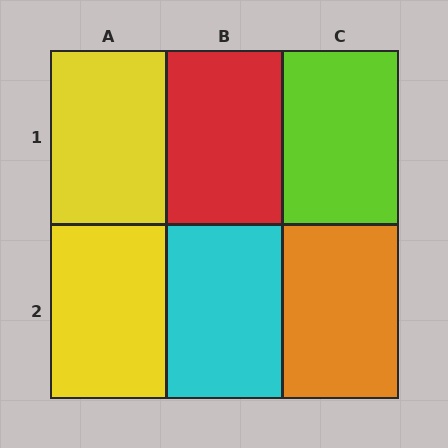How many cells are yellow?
2 cells are yellow.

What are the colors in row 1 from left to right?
Yellow, red, lime.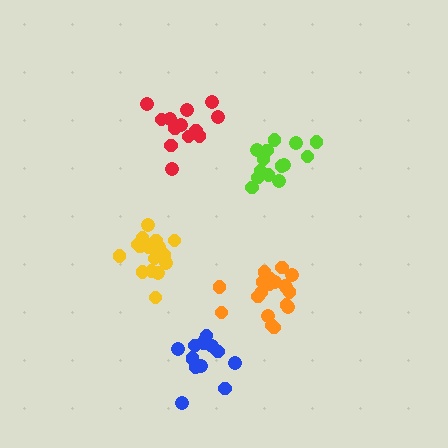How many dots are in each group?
Group 1: 19 dots, Group 2: 14 dots, Group 3: 14 dots, Group 4: 16 dots, Group 5: 14 dots (77 total).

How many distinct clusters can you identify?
There are 5 distinct clusters.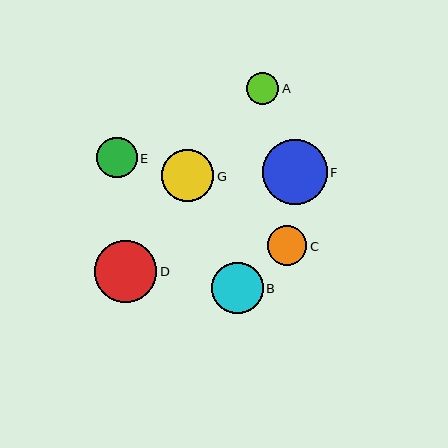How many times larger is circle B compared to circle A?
Circle B is approximately 1.6 times the size of circle A.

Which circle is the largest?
Circle F is the largest with a size of approximately 65 pixels.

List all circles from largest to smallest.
From largest to smallest: F, D, G, B, E, C, A.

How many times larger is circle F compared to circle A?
Circle F is approximately 2.0 times the size of circle A.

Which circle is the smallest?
Circle A is the smallest with a size of approximately 32 pixels.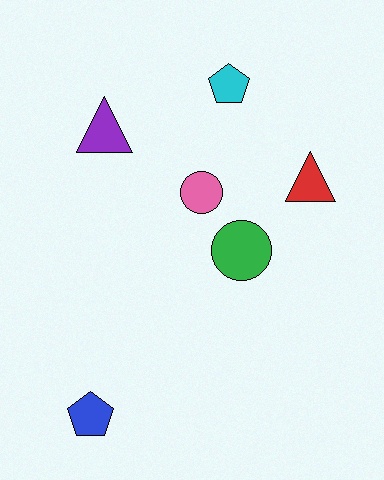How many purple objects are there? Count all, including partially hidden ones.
There is 1 purple object.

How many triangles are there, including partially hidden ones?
There are 2 triangles.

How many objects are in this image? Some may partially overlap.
There are 6 objects.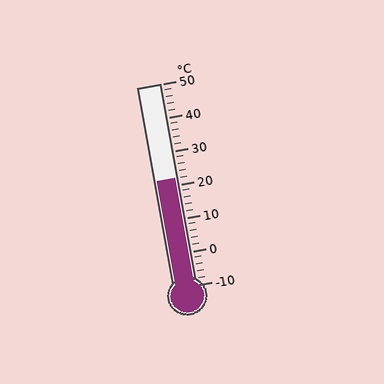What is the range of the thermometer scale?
The thermometer scale ranges from -10°C to 50°C.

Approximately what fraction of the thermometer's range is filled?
The thermometer is filled to approximately 55% of its range.